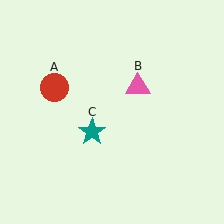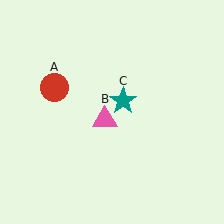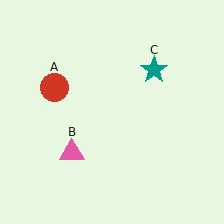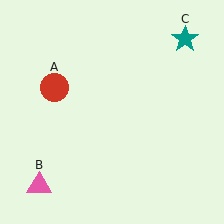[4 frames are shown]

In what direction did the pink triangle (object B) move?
The pink triangle (object B) moved down and to the left.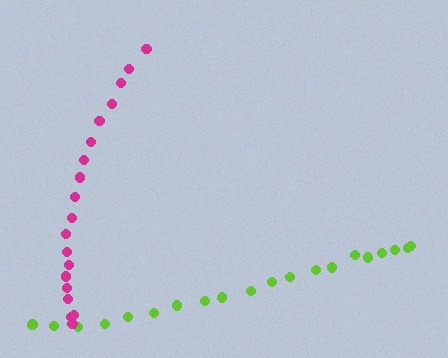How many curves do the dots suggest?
There are 2 distinct paths.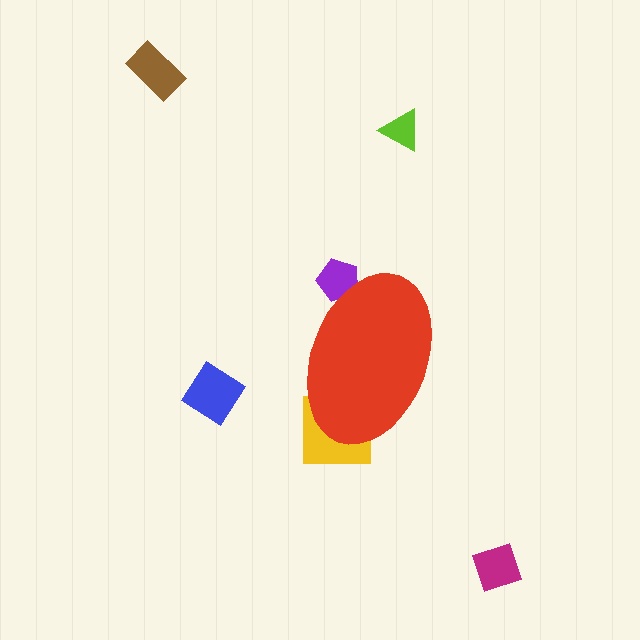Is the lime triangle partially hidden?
No, the lime triangle is fully visible.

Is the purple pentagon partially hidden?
Yes, the purple pentagon is partially hidden behind the red ellipse.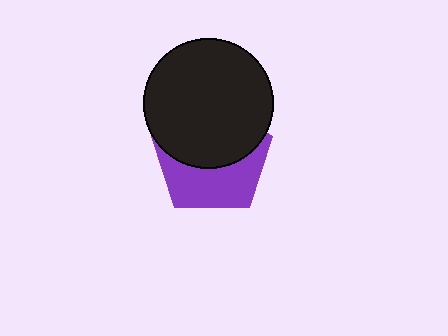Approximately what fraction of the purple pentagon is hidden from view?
Roughly 54% of the purple pentagon is hidden behind the black circle.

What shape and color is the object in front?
The object in front is a black circle.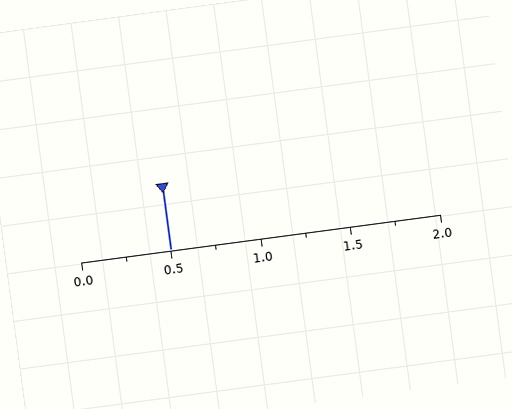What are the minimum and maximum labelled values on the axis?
The axis runs from 0.0 to 2.0.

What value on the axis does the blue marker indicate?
The marker indicates approximately 0.5.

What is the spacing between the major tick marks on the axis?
The major ticks are spaced 0.5 apart.